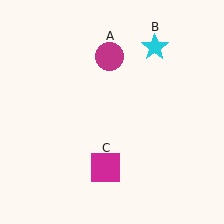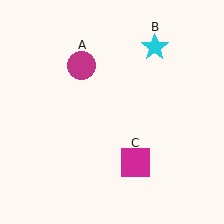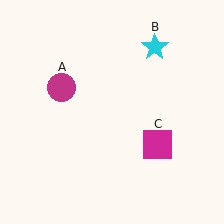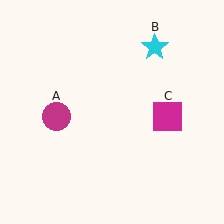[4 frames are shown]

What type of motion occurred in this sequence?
The magenta circle (object A), magenta square (object C) rotated counterclockwise around the center of the scene.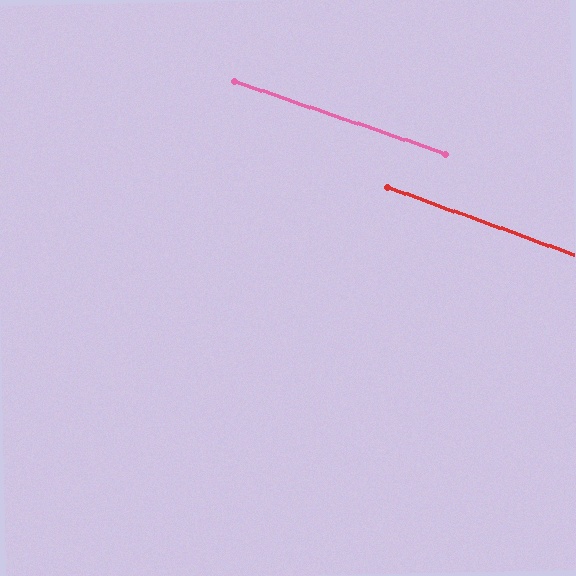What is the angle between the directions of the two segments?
Approximately 1 degree.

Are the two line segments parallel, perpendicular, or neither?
Parallel — their directions differ by only 1.2°.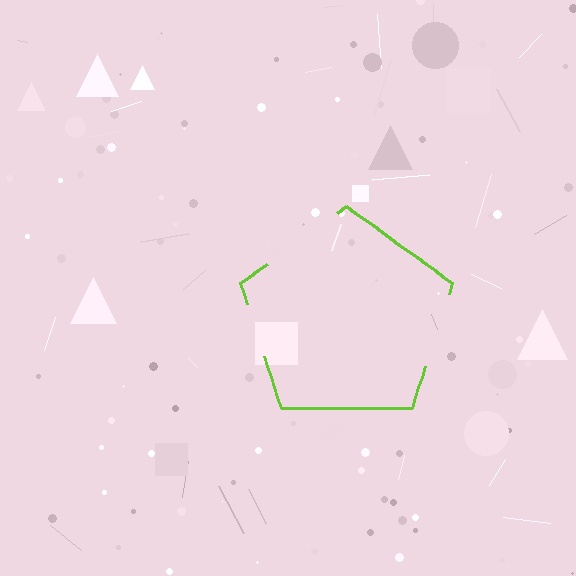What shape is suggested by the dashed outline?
The dashed outline suggests a pentagon.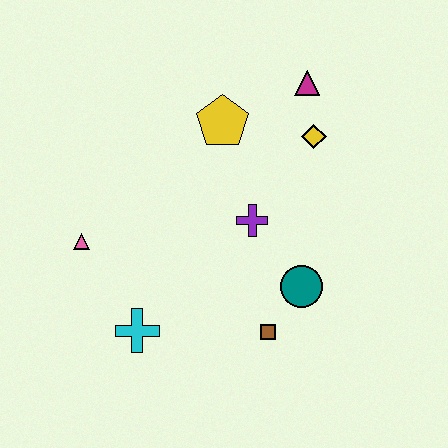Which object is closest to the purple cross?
The teal circle is closest to the purple cross.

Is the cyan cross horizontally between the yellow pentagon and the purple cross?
No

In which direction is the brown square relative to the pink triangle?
The brown square is to the right of the pink triangle.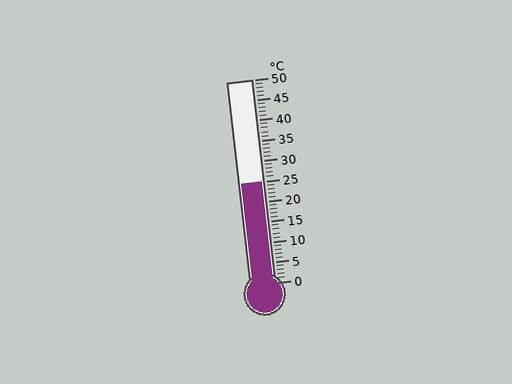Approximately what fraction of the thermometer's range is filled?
The thermometer is filled to approximately 50% of its range.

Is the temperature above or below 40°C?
The temperature is below 40°C.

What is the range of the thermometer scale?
The thermometer scale ranges from 0°C to 50°C.